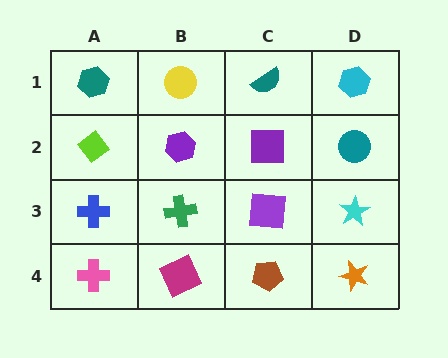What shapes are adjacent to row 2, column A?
A teal hexagon (row 1, column A), a blue cross (row 3, column A), a purple hexagon (row 2, column B).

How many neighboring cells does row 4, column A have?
2.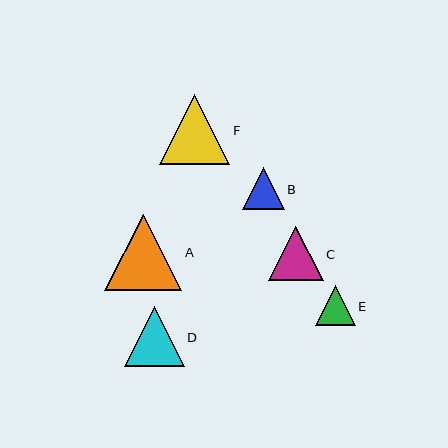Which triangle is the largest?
Triangle A is the largest with a size of approximately 77 pixels.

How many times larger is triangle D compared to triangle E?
Triangle D is approximately 1.5 times the size of triangle E.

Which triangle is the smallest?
Triangle E is the smallest with a size of approximately 40 pixels.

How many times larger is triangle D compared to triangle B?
Triangle D is approximately 1.4 times the size of triangle B.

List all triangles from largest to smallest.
From largest to smallest: A, F, D, C, B, E.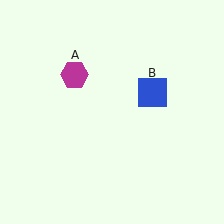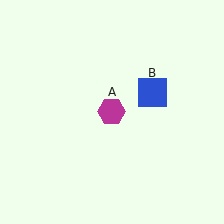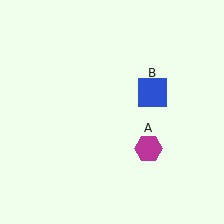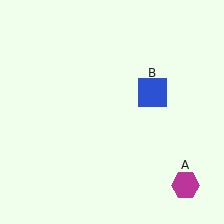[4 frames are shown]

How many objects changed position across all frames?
1 object changed position: magenta hexagon (object A).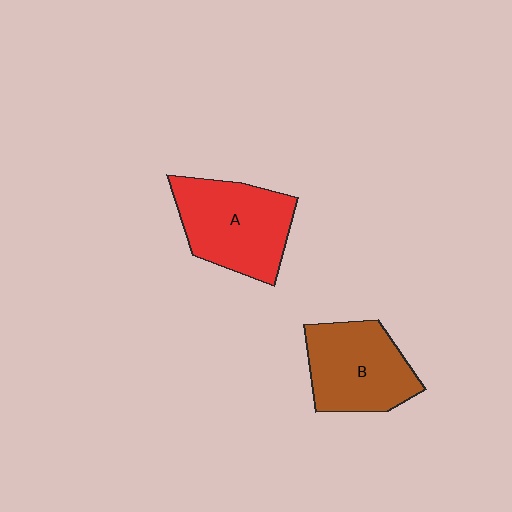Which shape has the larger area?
Shape A (red).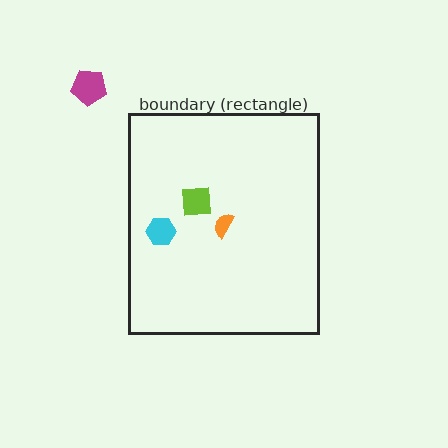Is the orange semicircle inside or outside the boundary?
Inside.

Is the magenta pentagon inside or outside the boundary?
Outside.